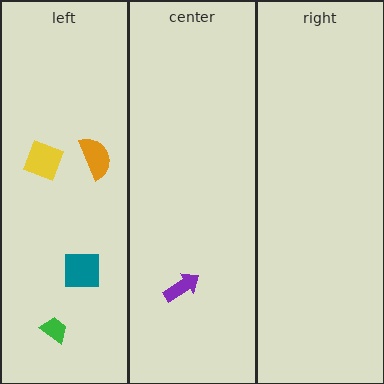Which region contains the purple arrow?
The center region.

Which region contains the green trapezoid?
The left region.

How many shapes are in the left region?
4.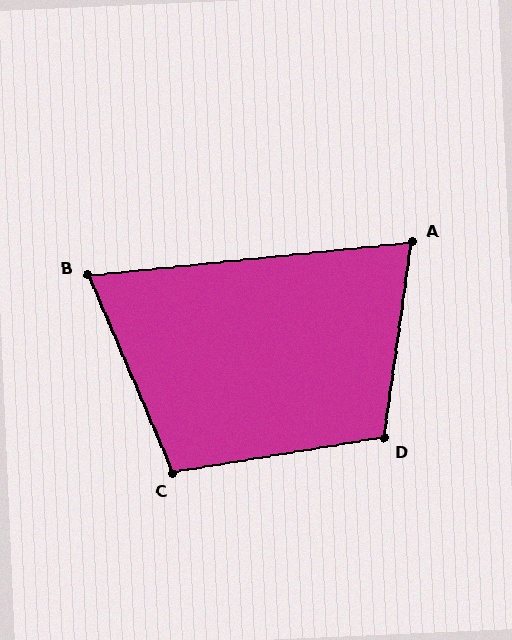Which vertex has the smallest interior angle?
B, at approximately 73 degrees.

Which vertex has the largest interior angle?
D, at approximately 107 degrees.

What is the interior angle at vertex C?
Approximately 104 degrees (obtuse).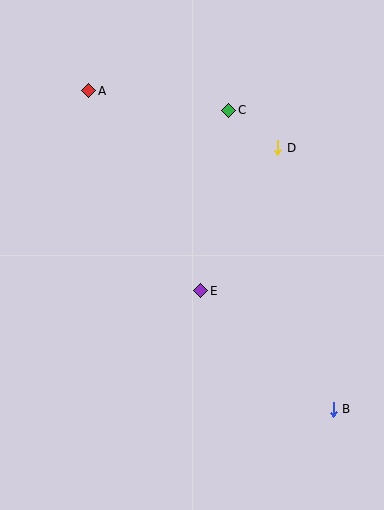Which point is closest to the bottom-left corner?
Point E is closest to the bottom-left corner.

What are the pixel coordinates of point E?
Point E is at (201, 291).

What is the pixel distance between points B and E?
The distance between B and E is 178 pixels.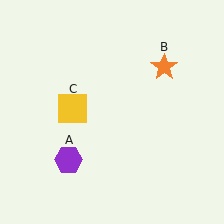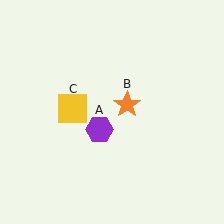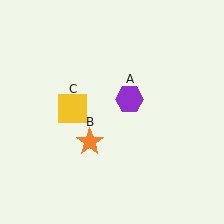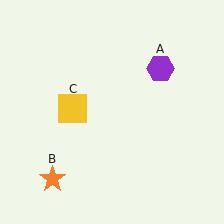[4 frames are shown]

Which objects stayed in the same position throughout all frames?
Yellow square (object C) remained stationary.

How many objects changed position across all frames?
2 objects changed position: purple hexagon (object A), orange star (object B).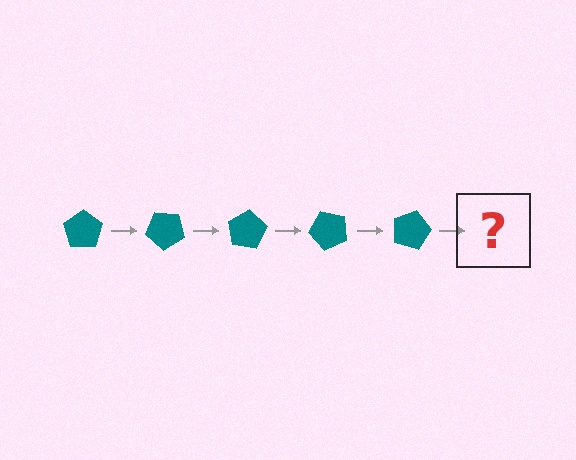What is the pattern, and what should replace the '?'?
The pattern is that the pentagon rotates 40 degrees each step. The '?' should be a teal pentagon rotated 200 degrees.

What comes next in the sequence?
The next element should be a teal pentagon rotated 200 degrees.